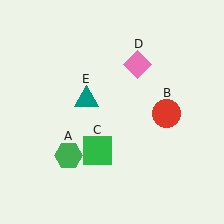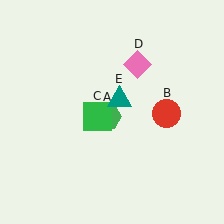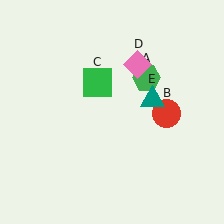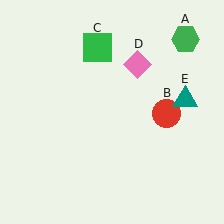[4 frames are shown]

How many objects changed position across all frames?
3 objects changed position: green hexagon (object A), green square (object C), teal triangle (object E).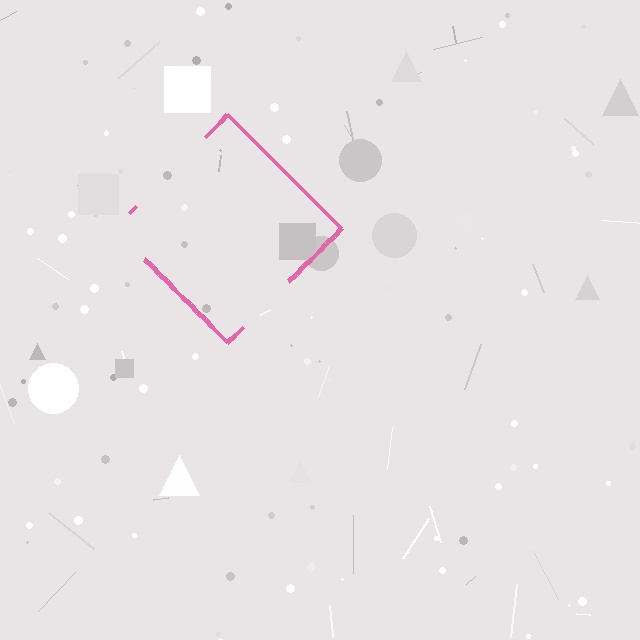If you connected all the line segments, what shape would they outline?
They would outline a diamond.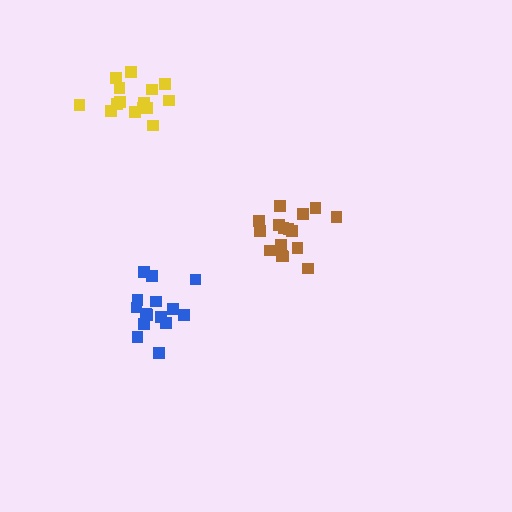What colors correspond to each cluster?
The clusters are colored: brown, yellow, blue.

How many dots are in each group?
Group 1: 16 dots, Group 2: 15 dots, Group 3: 15 dots (46 total).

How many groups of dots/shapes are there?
There are 3 groups.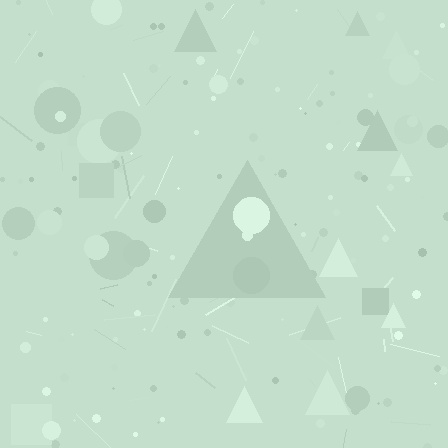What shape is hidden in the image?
A triangle is hidden in the image.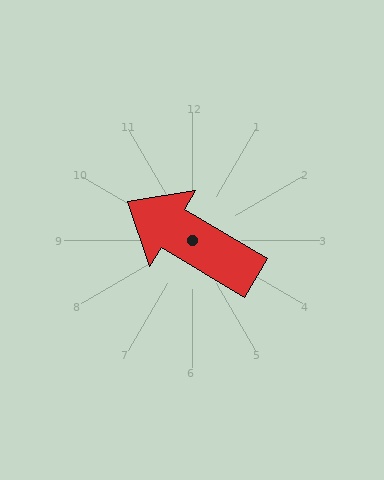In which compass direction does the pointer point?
Northwest.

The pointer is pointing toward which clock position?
Roughly 10 o'clock.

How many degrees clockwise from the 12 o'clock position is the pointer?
Approximately 301 degrees.